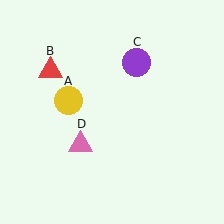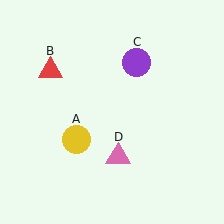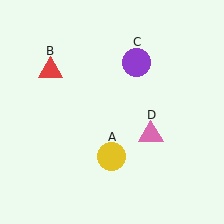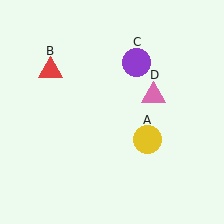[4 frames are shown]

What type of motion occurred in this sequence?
The yellow circle (object A), pink triangle (object D) rotated counterclockwise around the center of the scene.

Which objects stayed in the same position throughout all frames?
Red triangle (object B) and purple circle (object C) remained stationary.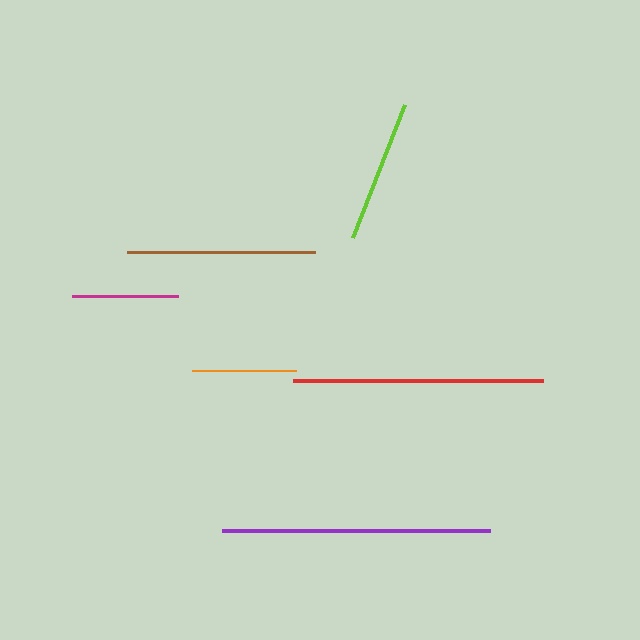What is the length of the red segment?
The red segment is approximately 251 pixels long.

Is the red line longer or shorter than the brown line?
The red line is longer than the brown line.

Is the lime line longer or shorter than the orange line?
The lime line is longer than the orange line.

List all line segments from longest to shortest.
From longest to shortest: purple, red, brown, lime, magenta, orange.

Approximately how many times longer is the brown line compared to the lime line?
The brown line is approximately 1.3 times the length of the lime line.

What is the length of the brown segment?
The brown segment is approximately 188 pixels long.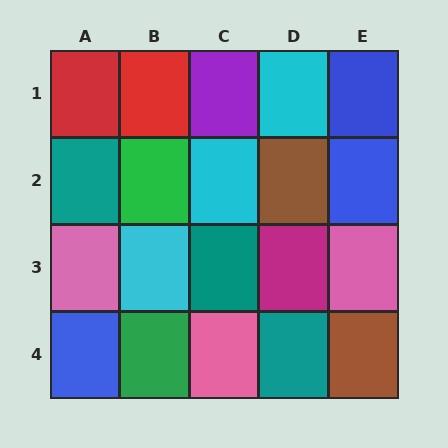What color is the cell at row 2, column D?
Brown.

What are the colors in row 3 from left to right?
Pink, cyan, teal, magenta, pink.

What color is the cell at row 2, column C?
Cyan.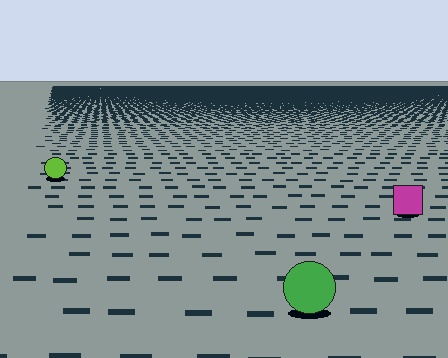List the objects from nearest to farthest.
From nearest to farthest: the green circle, the magenta square, the lime circle.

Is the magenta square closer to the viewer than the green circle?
No. The green circle is closer — you can tell from the texture gradient: the ground texture is coarser near it.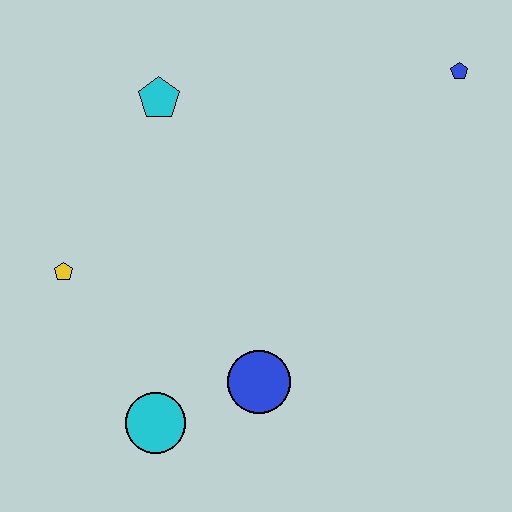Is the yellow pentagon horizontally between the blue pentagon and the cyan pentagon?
No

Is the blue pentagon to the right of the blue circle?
Yes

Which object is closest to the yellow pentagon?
The cyan circle is closest to the yellow pentagon.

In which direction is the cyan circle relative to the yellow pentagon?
The cyan circle is below the yellow pentagon.